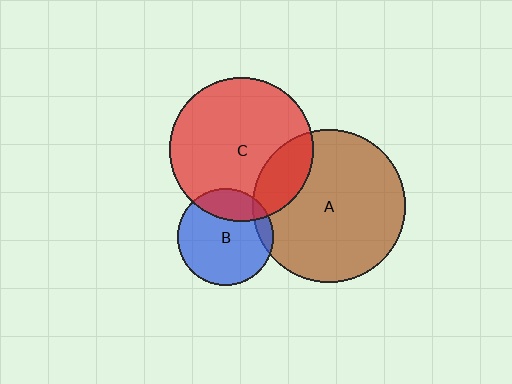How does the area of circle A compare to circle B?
Approximately 2.5 times.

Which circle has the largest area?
Circle A (brown).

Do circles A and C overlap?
Yes.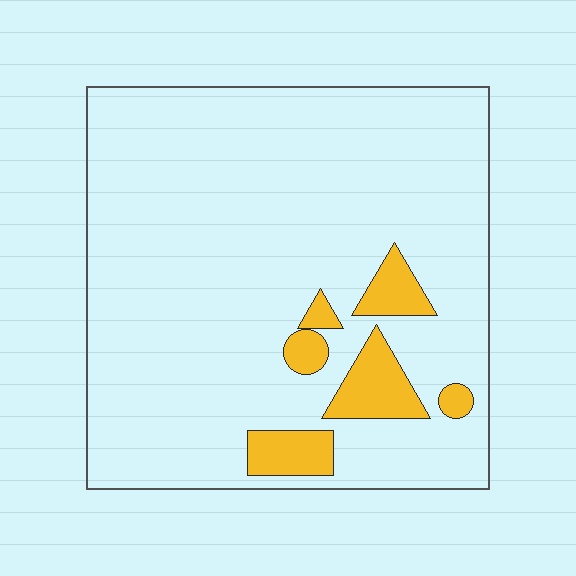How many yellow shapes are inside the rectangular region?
6.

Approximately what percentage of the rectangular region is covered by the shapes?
Approximately 10%.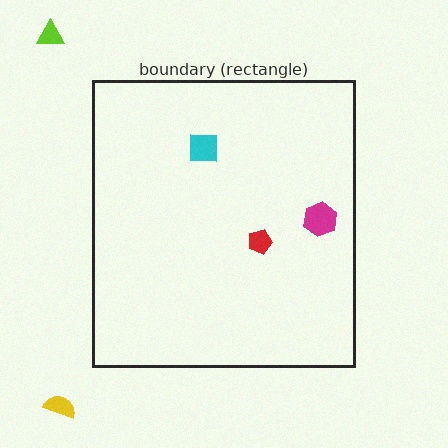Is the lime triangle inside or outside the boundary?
Outside.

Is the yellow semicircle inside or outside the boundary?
Outside.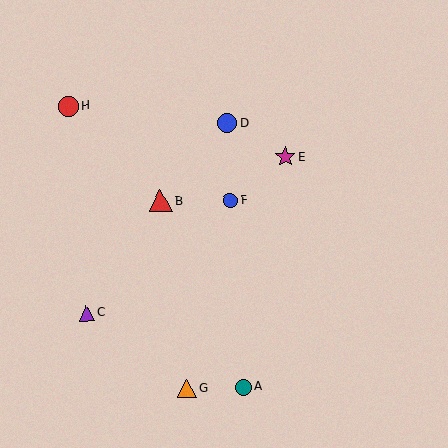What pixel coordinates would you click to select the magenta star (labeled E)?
Click at (285, 157) to select the magenta star E.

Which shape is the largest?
The red triangle (labeled B) is the largest.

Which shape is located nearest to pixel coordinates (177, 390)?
The orange triangle (labeled G) at (187, 388) is nearest to that location.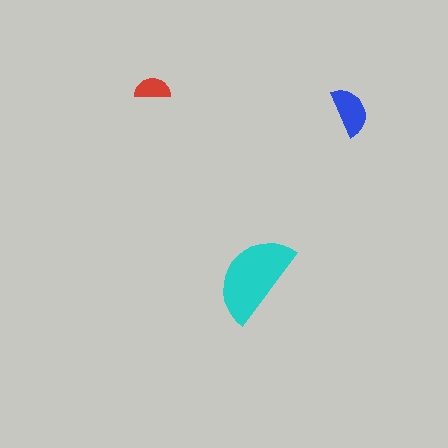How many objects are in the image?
There are 3 objects in the image.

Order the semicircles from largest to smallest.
the cyan one, the blue one, the red one.